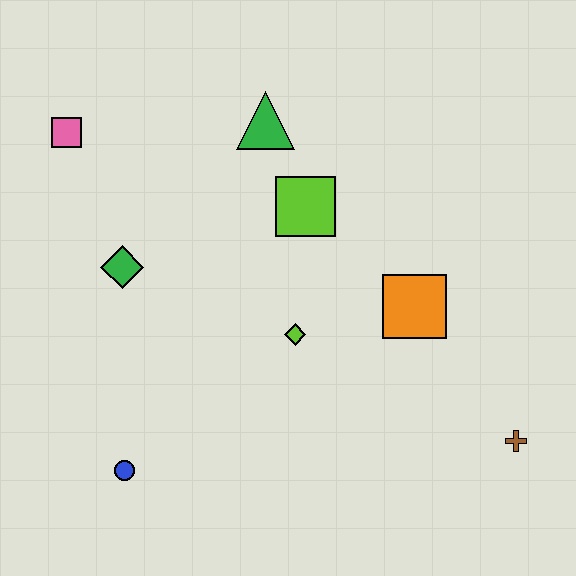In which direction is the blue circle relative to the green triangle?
The blue circle is below the green triangle.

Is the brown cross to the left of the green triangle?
No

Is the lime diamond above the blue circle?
Yes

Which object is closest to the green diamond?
The pink square is closest to the green diamond.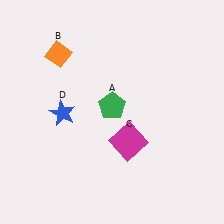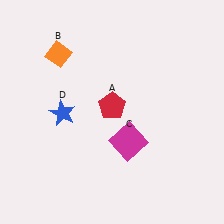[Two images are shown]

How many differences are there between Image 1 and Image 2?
There is 1 difference between the two images.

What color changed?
The pentagon (A) changed from green in Image 1 to red in Image 2.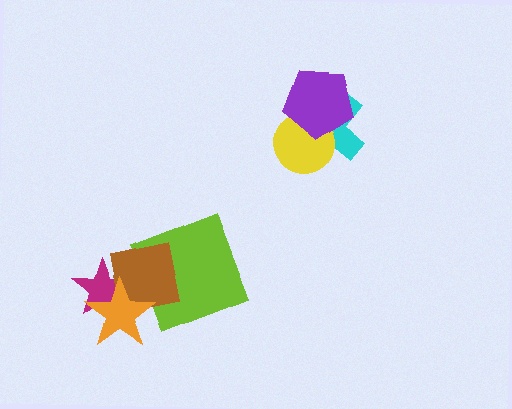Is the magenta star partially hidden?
Yes, it is partially covered by another shape.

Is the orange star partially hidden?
No, no other shape covers it.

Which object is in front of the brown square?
The orange star is in front of the brown square.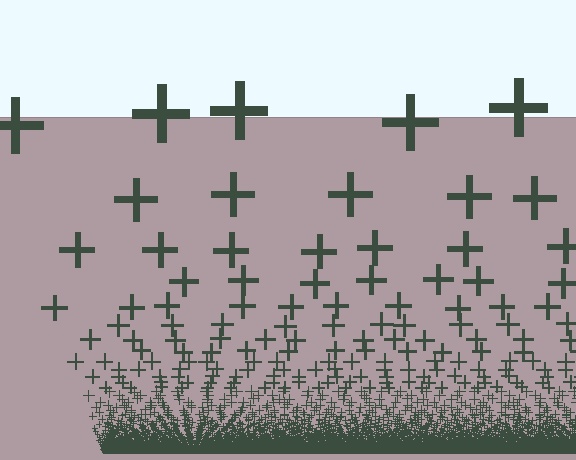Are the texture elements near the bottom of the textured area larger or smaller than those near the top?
Smaller. The gradient is inverted — elements near the bottom are smaller and denser.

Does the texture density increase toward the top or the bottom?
Density increases toward the bottom.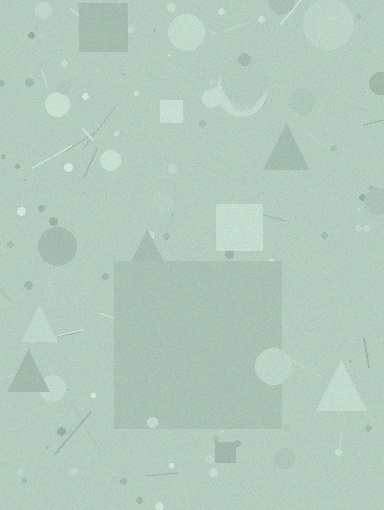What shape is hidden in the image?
A square is hidden in the image.